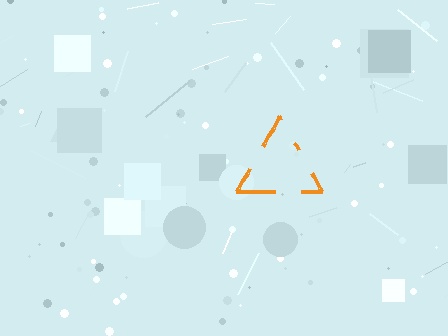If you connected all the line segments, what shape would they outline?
They would outline a triangle.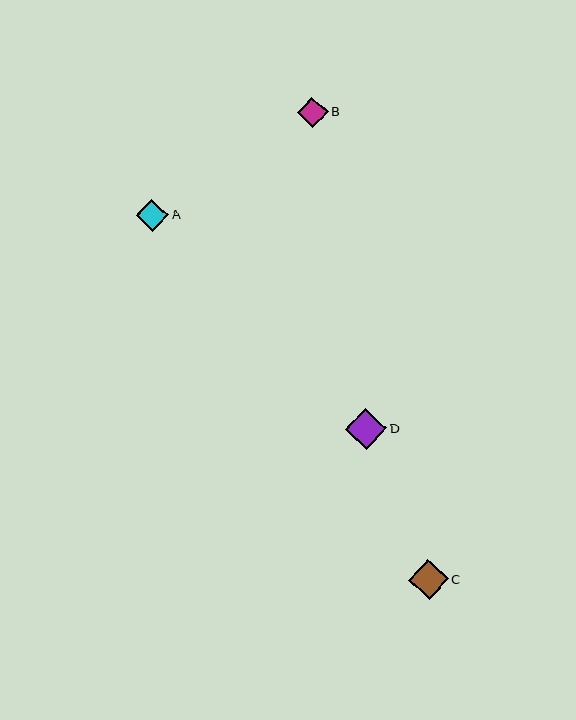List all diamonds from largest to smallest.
From largest to smallest: D, C, A, B.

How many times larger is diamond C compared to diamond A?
Diamond C is approximately 1.2 times the size of diamond A.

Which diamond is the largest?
Diamond D is the largest with a size of approximately 40 pixels.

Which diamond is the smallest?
Diamond B is the smallest with a size of approximately 31 pixels.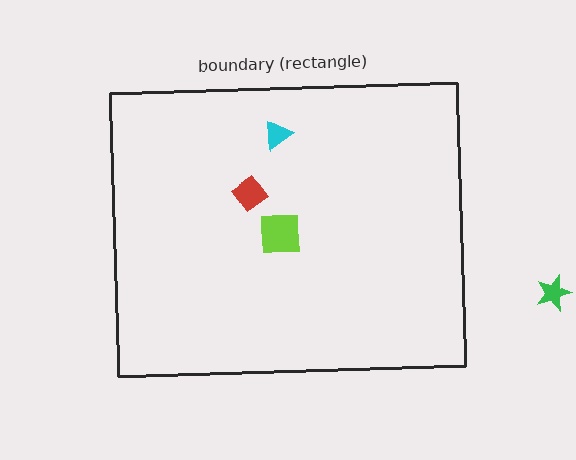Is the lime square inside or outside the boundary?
Inside.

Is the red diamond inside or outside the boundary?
Inside.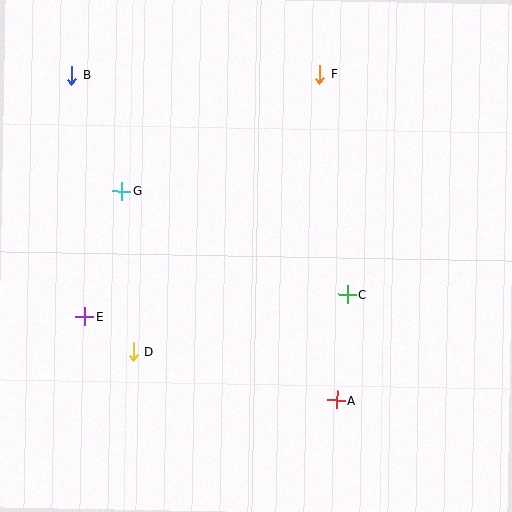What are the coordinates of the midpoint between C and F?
The midpoint between C and F is at (334, 184).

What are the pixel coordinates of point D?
Point D is at (133, 352).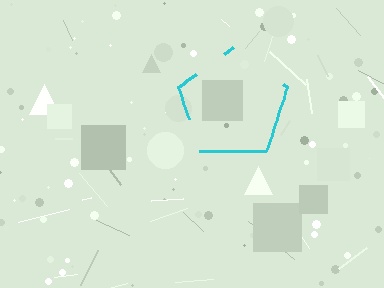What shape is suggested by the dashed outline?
The dashed outline suggests a pentagon.